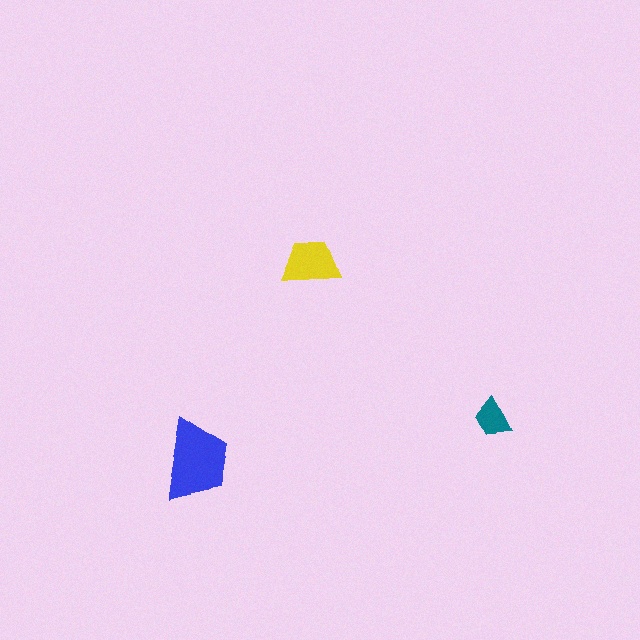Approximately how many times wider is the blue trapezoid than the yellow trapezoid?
About 1.5 times wider.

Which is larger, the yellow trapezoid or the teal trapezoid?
The yellow one.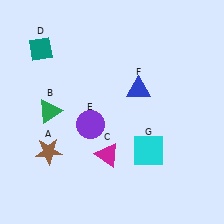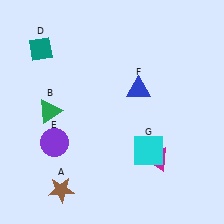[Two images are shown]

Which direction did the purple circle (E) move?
The purple circle (E) moved left.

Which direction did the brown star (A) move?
The brown star (A) moved down.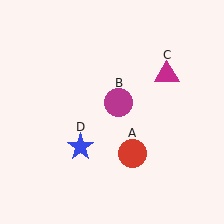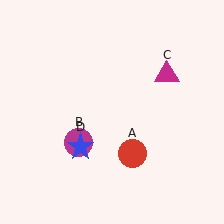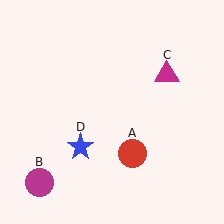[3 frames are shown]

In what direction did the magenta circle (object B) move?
The magenta circle (object B) moved down and to the left.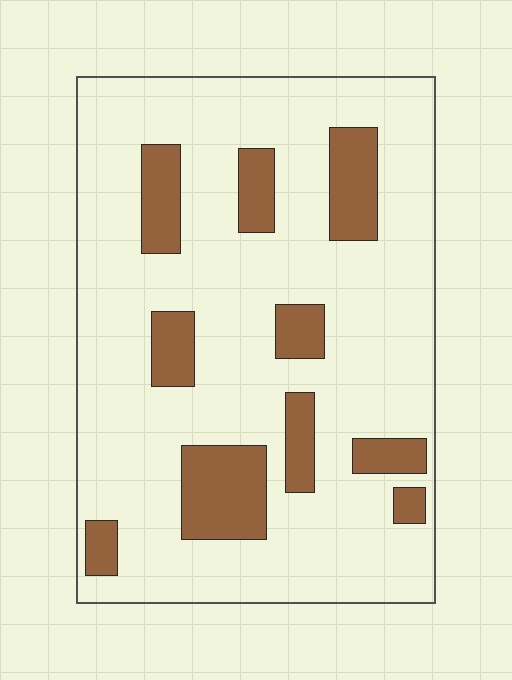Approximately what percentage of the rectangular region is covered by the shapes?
Approximately 20%.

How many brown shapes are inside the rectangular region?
10.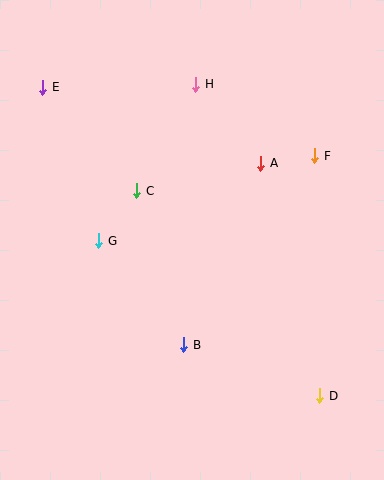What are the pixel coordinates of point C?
Point C is at (137, 191).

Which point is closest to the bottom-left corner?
Point B is closest to the bottom-left corner.